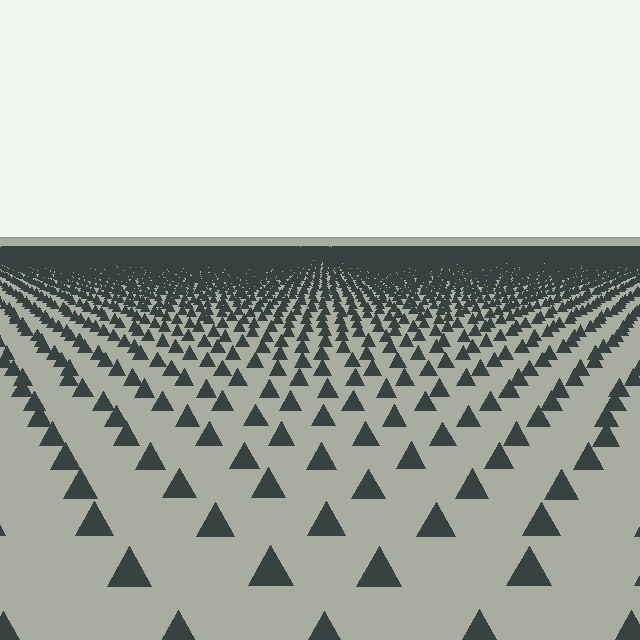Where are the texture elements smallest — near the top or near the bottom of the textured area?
Near the top.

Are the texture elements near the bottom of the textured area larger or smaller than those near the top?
Larger. Near the bottom, elements are closer to the viewer and appear at a bigger on-screen size.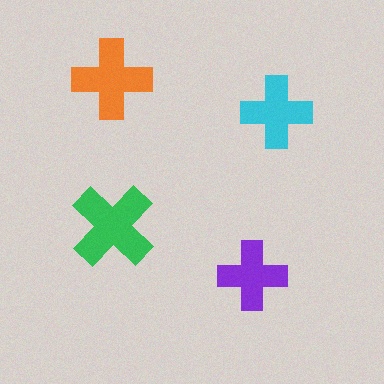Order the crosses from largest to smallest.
the green one, the orange one, the cyan one, the purple one.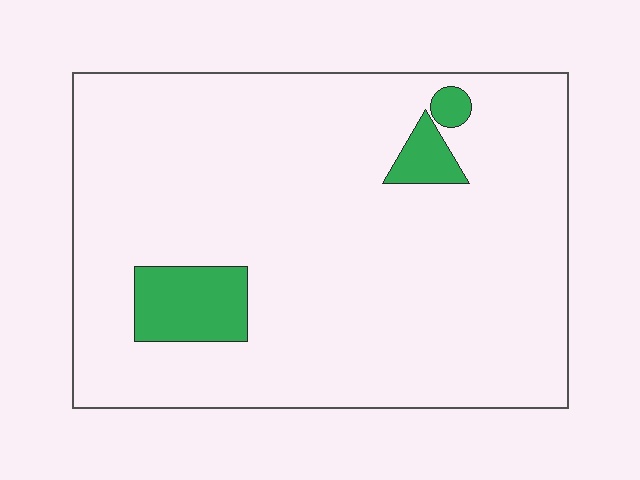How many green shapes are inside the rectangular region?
3.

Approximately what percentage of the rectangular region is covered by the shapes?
Approximately 10%.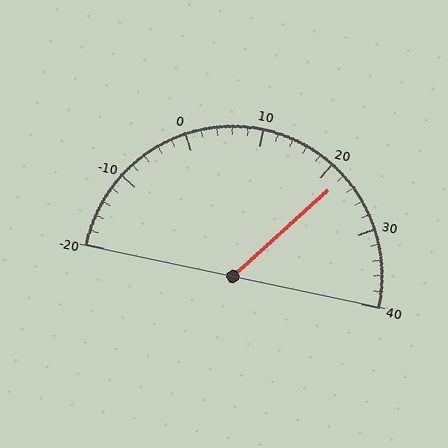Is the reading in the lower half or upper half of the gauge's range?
The reading is in the upper half of the range (-20 to 40).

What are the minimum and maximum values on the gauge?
The gauge ranges from -20 to 40.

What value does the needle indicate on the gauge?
The needle indicates approximately 22.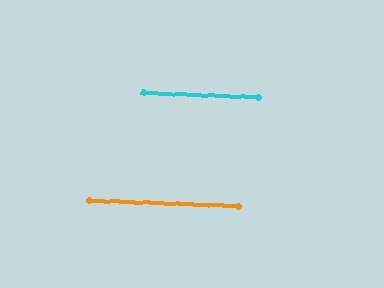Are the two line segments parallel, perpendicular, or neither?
Parallel — their directions differ by only 0.0°.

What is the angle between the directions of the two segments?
Approximately 0 degrees.